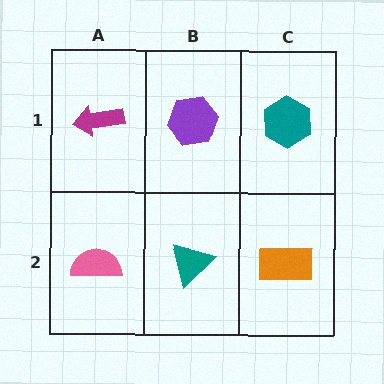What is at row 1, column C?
A teal hexagon.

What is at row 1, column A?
A magenta arrow.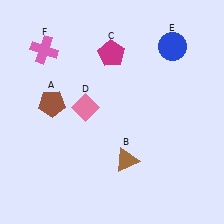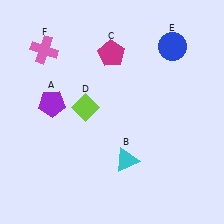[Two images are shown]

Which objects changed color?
A changed from brown to purple. B changed from brown to cyan. D changed from pink to lime.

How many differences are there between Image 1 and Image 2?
There are 3 differences between the two images.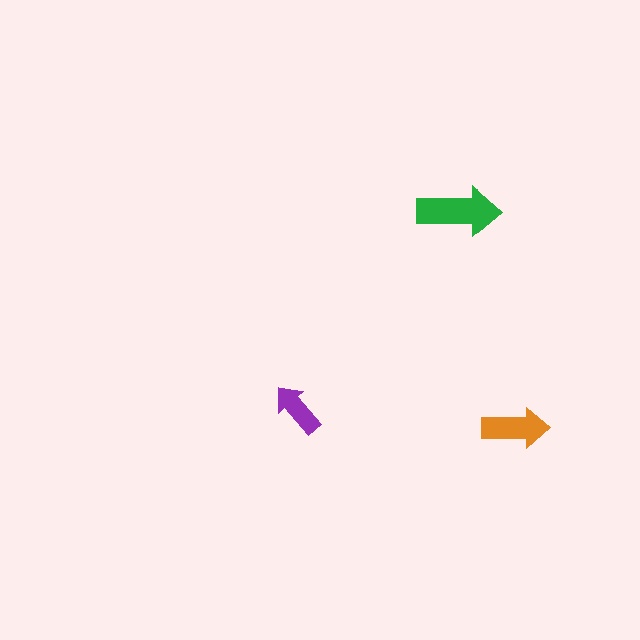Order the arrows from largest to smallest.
the green one, the orange one, the purple one.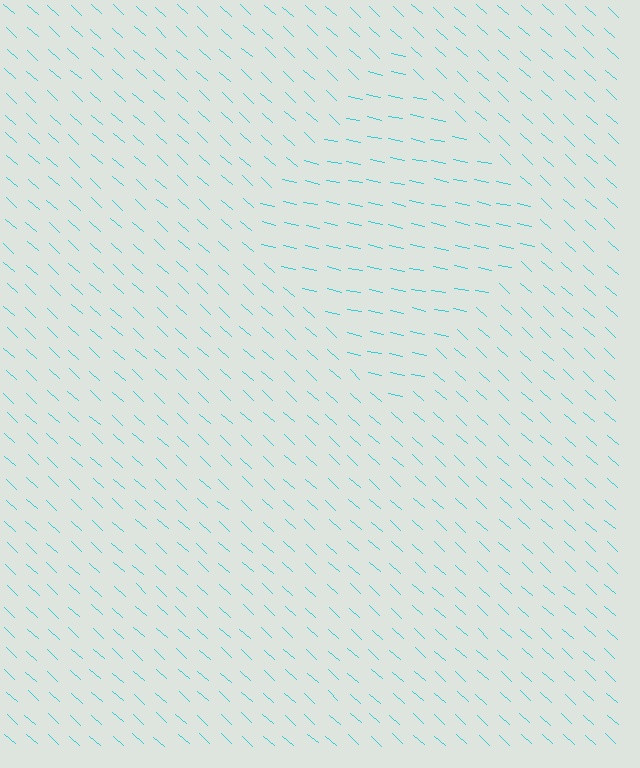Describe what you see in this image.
The image is filled with small cyan line segments. A diamond region in the image has lines oriented differently from the surrounding lines, creating a visible texture boundary.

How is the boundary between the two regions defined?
The boundary is defined purely by a change in line orientation (approximately 30 degrees difference). All lines are the same color and thickness.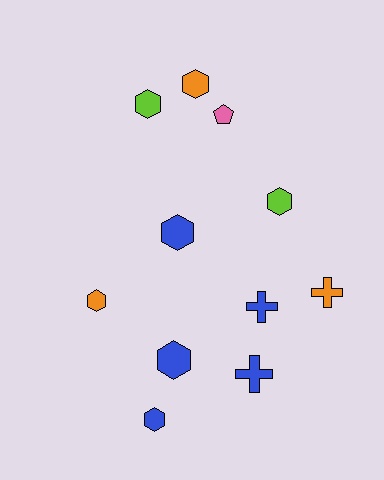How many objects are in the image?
There are 11 objects.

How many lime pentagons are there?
There are no lime pentagons.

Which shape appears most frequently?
Hexagon, with 7 objects.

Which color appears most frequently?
Blue, with 5 objects.